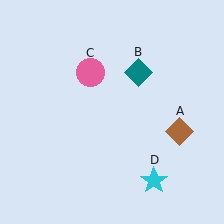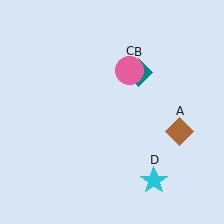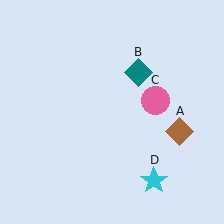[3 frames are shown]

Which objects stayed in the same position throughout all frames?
Brown diamond (object A) and teal diamond (object B) and cyan star (object D) remained stationary.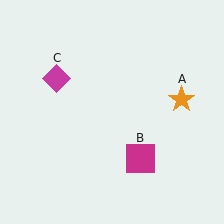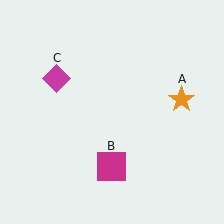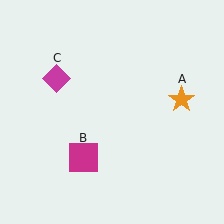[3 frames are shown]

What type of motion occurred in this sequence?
The magenta square (object B) rotated clockwise around the center of the scene.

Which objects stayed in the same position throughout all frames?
Orange star (object A) and magenta diamond (object C) remained stationary.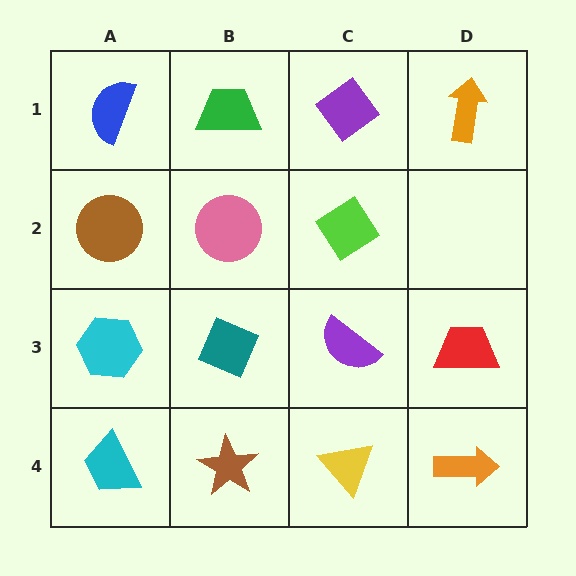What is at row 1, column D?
An orange arrow.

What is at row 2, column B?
A pink circle.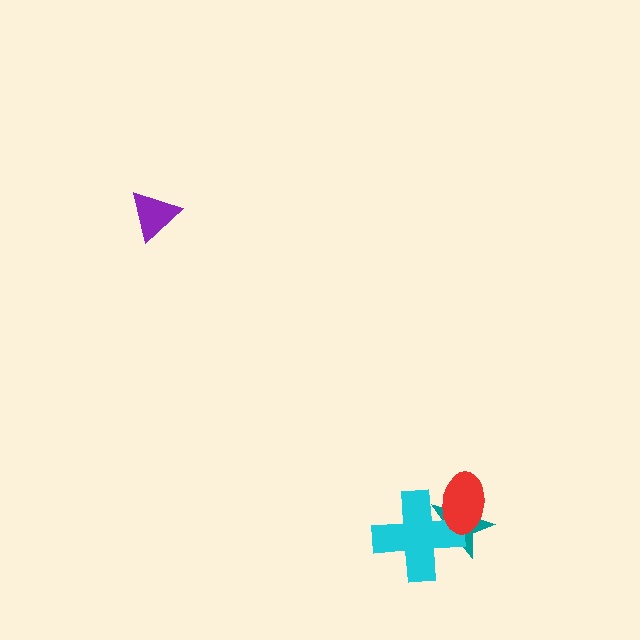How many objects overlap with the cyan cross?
2 objects overlap with the cyan cross.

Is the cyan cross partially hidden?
Yes, it is partially covered by another shape.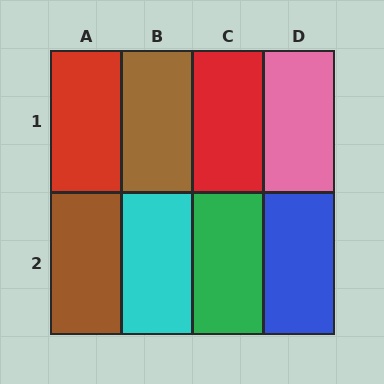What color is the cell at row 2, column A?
Brown.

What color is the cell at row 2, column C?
Green.